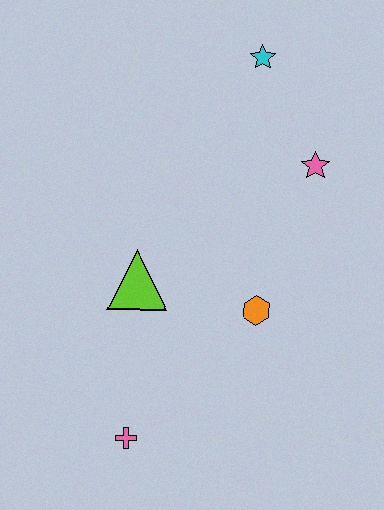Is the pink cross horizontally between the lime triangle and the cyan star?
No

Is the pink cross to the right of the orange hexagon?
No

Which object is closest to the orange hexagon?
The lime triangle is closest to the orange hexagon.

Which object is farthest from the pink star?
The pink cross is farthest from the pink star.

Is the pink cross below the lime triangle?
Yes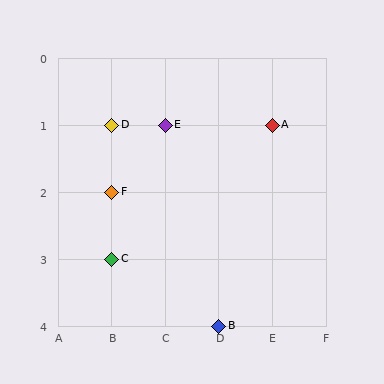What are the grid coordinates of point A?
Point A is at grid coordinates (E, 1).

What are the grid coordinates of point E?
Point E is at grid coordinates (C, 1).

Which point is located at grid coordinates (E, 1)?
Point A is at (E, 1).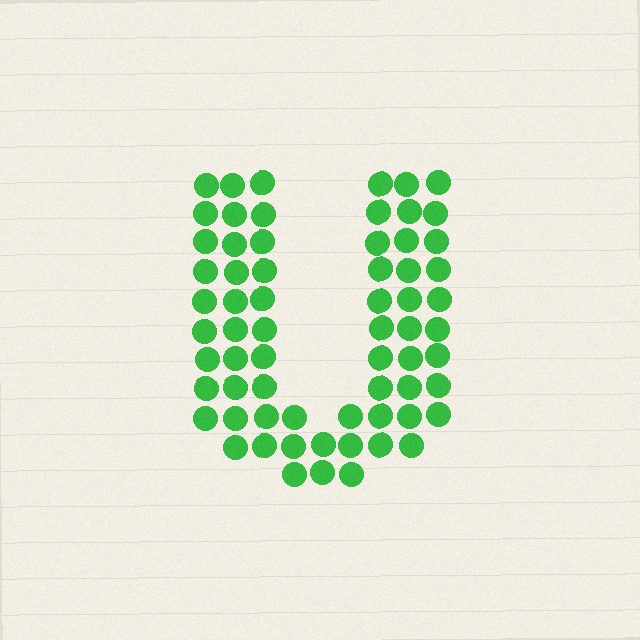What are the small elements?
The small elements are circles.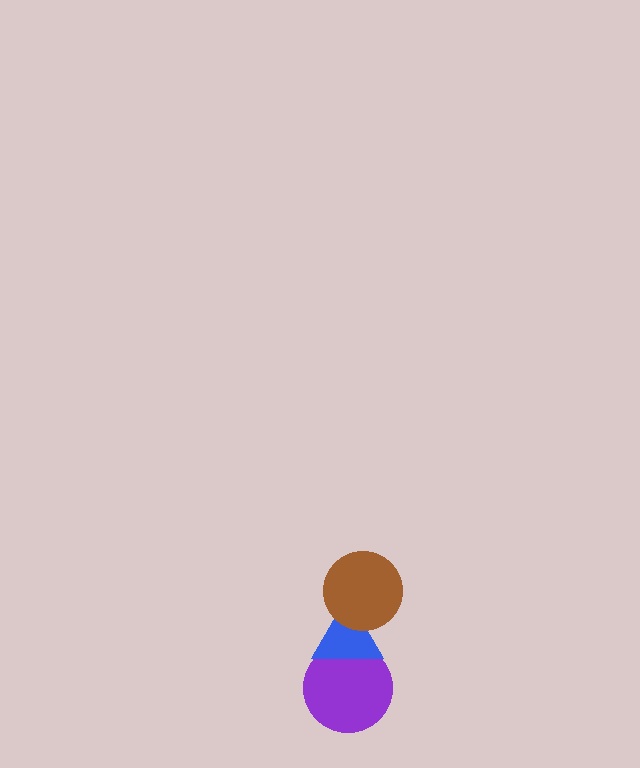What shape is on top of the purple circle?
The blue triangle is on top of the purple circle.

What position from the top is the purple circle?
The purple circle is 3rd from the top.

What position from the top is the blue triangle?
The blue triangle is 2nd from the top.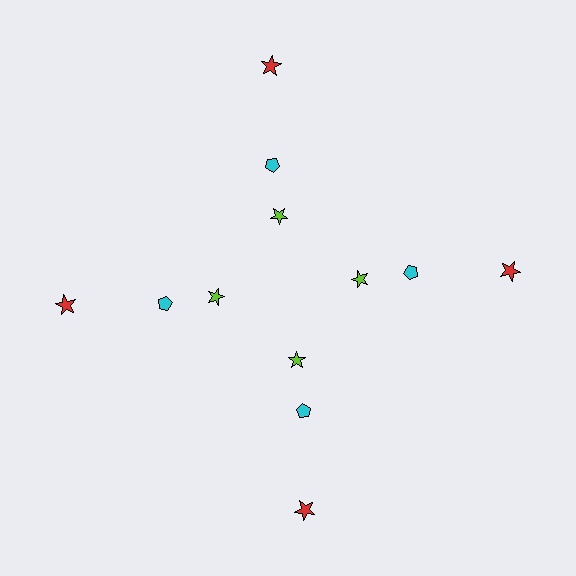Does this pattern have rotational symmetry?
Yes, this pattern has 4-fold rotational symmetry. It looks the same after rotating 90 degrees around the center.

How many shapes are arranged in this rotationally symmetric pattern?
There are 12 shapes, arranged in 4 groups of 3.